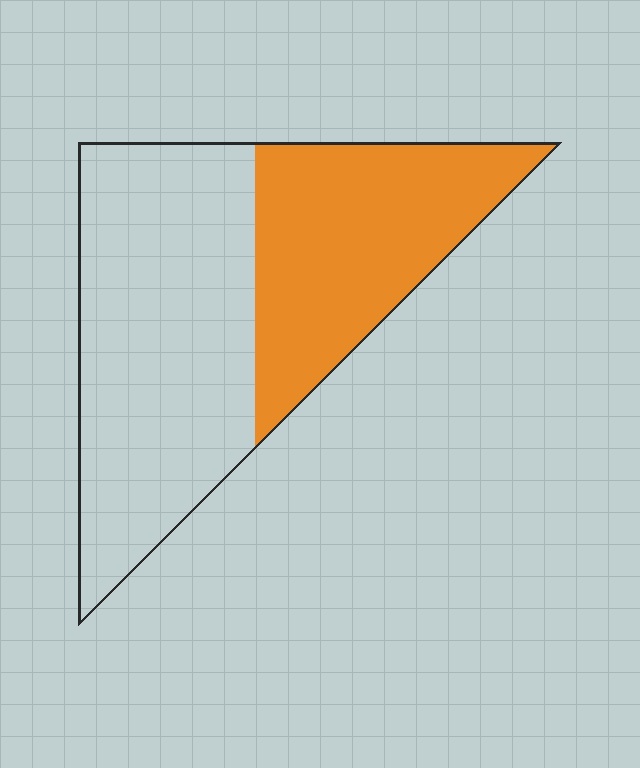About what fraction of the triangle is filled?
About two fifths (2/5).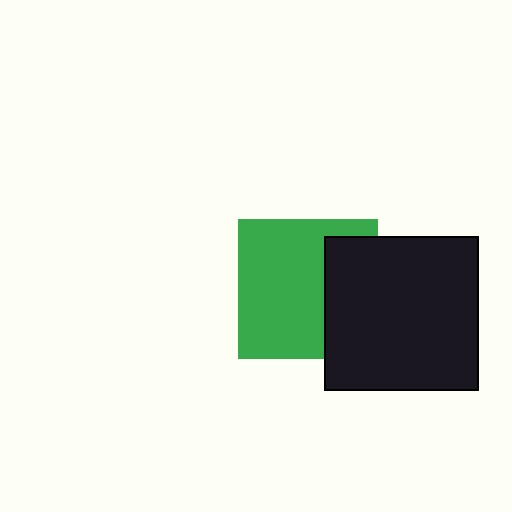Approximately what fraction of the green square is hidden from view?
Roughly 34% of the green square is hidden behind the black square.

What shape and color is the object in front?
The object in front is a black square.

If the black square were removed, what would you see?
You would see the complete green square.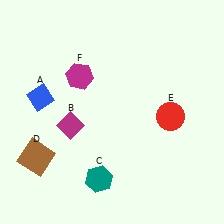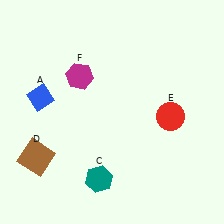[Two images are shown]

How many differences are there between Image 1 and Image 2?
There is 1 difference between the two images.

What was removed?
The magenta diamond (B) was removed in Image 2.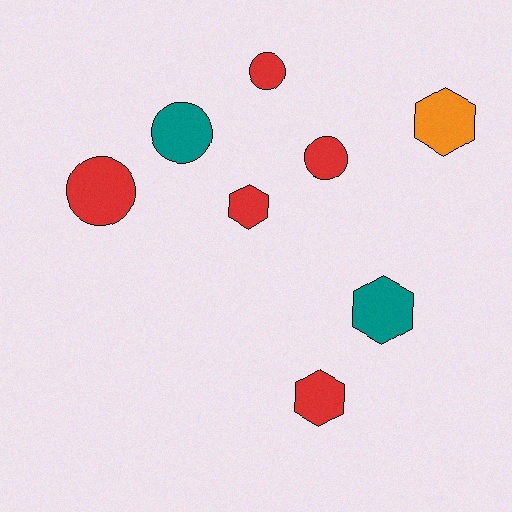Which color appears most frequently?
Red, with 5 objects.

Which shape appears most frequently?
Circle, with 4 objects.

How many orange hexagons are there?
There is 1 orange hexagon.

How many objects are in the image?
There are 8 objects.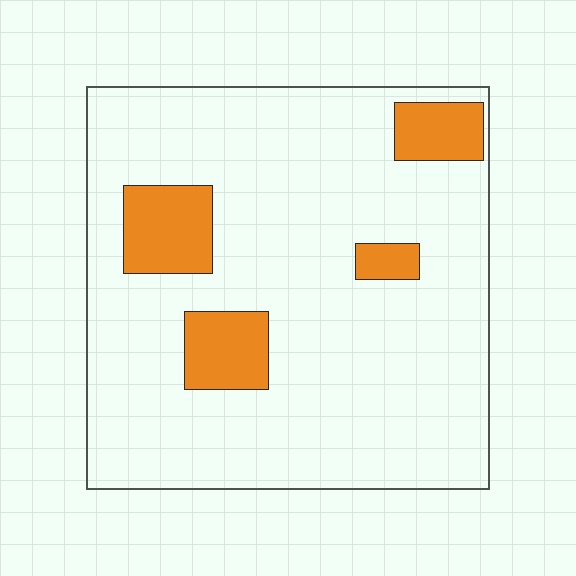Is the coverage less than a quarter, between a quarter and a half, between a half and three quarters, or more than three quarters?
Less than a quarter.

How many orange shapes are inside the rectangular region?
4.